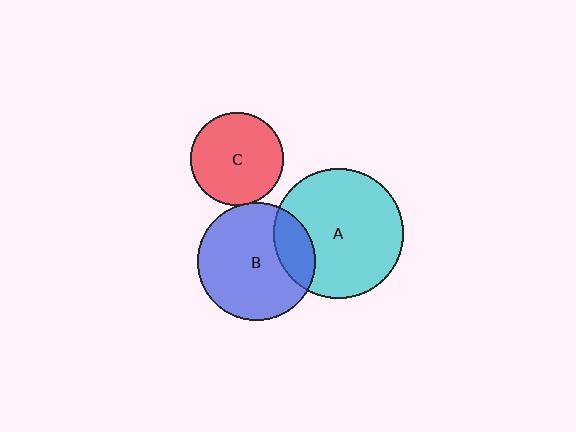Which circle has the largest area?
Circle A (cyan).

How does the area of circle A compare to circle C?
Approximately 2.0 times.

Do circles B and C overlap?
Yes.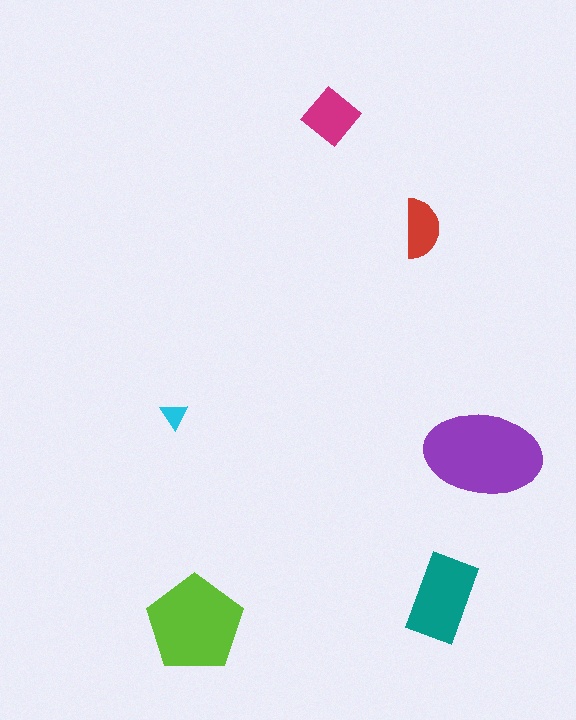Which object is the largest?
The purple ellipse.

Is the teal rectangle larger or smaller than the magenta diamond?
Larger.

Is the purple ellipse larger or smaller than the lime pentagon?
Larger.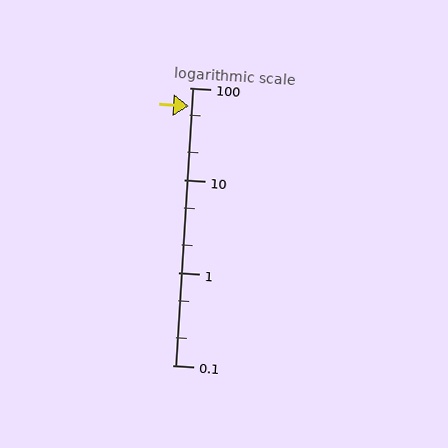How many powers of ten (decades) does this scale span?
The scale spans 3 decades, from 0.1 to 100.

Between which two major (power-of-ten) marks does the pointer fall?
The pointer is between 10 and 100.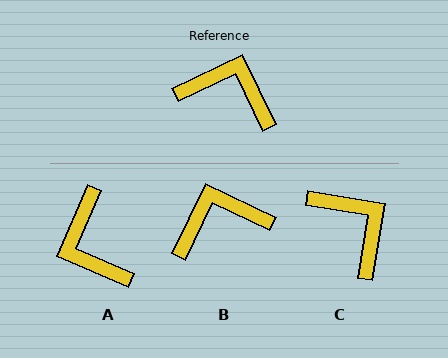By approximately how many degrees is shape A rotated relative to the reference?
Approximately 131 degrees counter-clockwise.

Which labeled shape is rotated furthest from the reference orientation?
A, about 131 degrees away.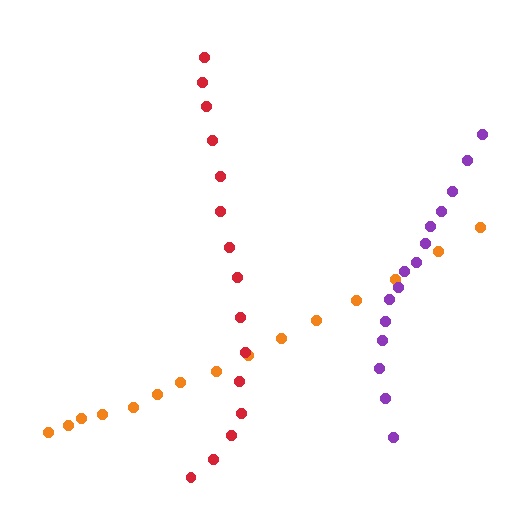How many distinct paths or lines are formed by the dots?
There are 3 distinct paths.